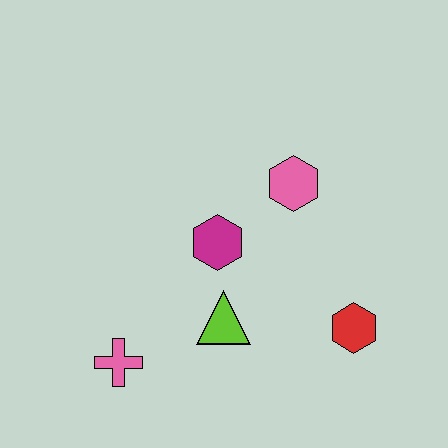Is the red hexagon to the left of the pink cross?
No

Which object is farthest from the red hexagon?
The pink cross is farthest from the red hexagon.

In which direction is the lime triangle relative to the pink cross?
The lime triangle is to the right of the pink cross.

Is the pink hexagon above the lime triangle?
Yes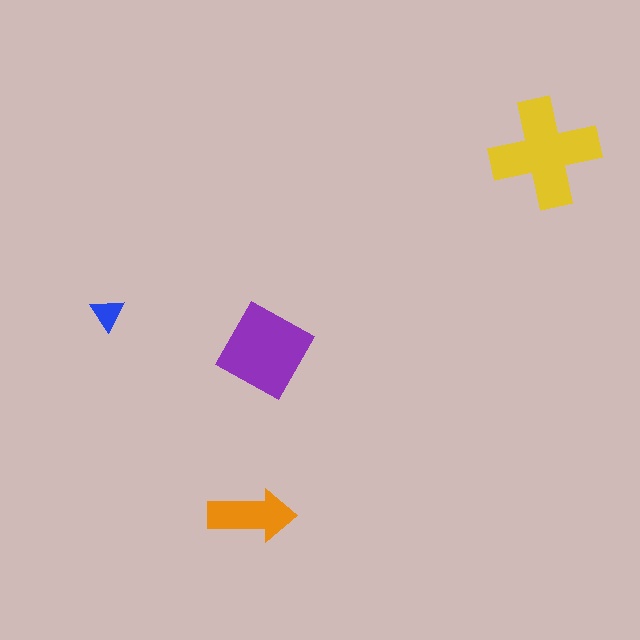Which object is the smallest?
The blue triangle.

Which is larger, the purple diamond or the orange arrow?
The purple diamond.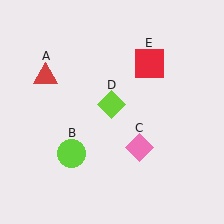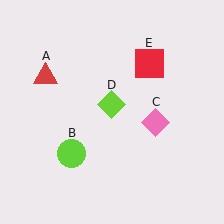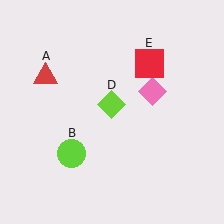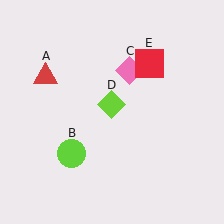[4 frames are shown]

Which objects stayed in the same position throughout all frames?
Red triangle (object A) and lime circle (object B) and lime diamond (object D) and red square (object E) remained stationary.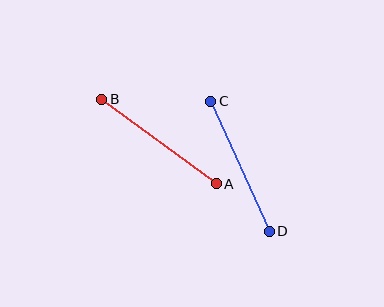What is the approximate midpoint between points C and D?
The midpoint is at approximately (240, 166) pixels.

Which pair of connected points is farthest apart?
Points C and D are farthest apart.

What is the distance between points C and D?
The distance is approximately 143 pixels.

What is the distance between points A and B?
The distance is approximately 142 pixels.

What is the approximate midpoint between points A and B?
The midpoint is at approximately (159, 142) pixels.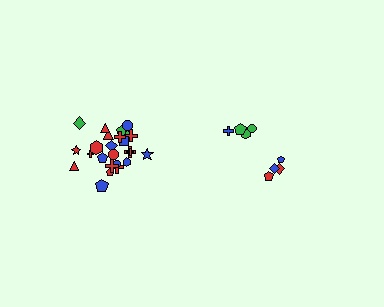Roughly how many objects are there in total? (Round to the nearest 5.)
Roughly 35 objects in total.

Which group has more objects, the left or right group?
The left group.